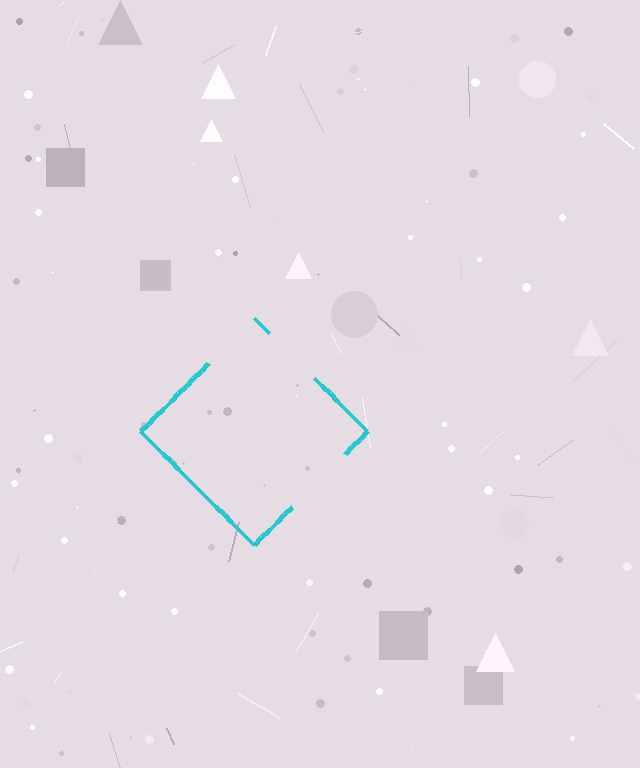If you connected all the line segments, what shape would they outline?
They would outline a diamond.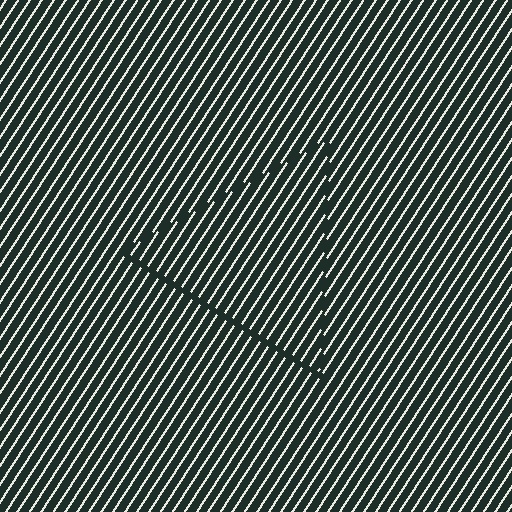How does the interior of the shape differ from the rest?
The interior of the shape contains the same grating, shifted by half a period — the contour is defined by the phase discontinuity where line-ends from the inner and outer gratings abut.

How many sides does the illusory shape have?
3 sides — the line-ends trace a triangle.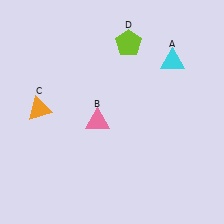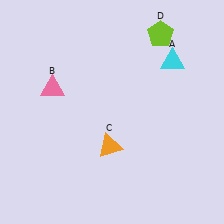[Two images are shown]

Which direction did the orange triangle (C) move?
The orange triangle (C) moved right.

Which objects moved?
The objects that moved are: the pink triangle (B), the orange triangle (C), the lime pentagon (D).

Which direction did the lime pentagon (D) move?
The lime pentagon (D) moved right.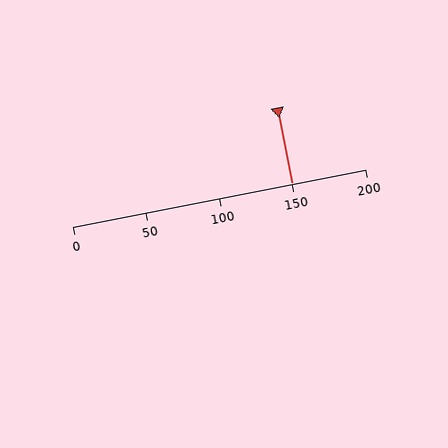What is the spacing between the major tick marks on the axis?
The major ticks are spaced 50 apart.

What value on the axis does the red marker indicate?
The marker indicates approximately 150.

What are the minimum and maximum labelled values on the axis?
The axis runs from 0 to 200.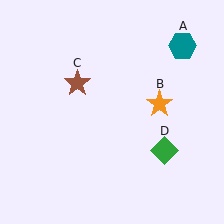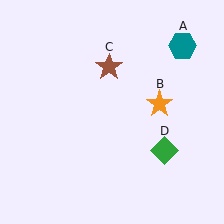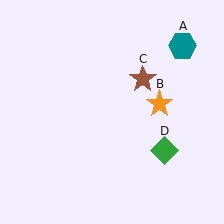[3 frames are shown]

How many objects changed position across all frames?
1 object changed position: brown star (object C).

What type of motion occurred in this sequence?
The brown star (object C) rotated clockwise around the center of the scene.